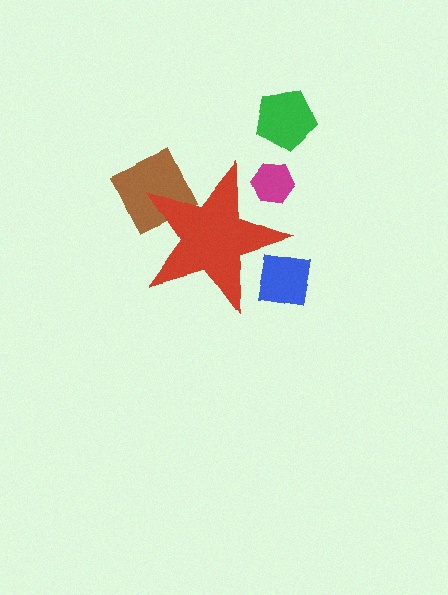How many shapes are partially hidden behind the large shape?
3 shapes are partially hidden.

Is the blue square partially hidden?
Yes, the blue square is partially hidden behind the red star.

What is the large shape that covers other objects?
A red star.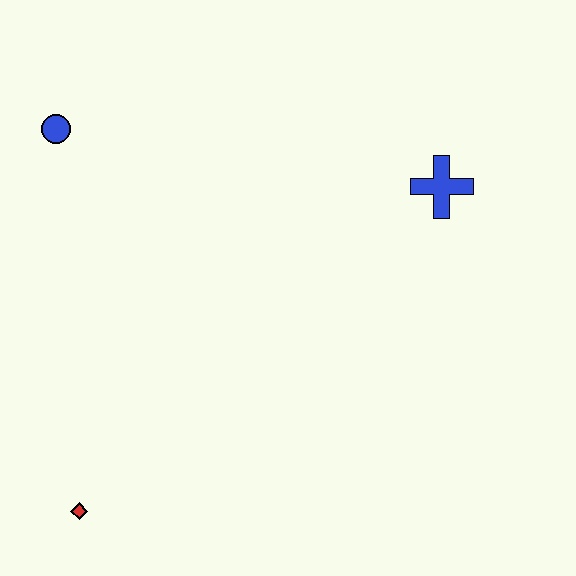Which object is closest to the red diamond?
The blue circle is closest to the red diamond.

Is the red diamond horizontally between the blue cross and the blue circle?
Yes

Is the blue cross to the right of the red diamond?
Yes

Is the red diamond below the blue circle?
Yes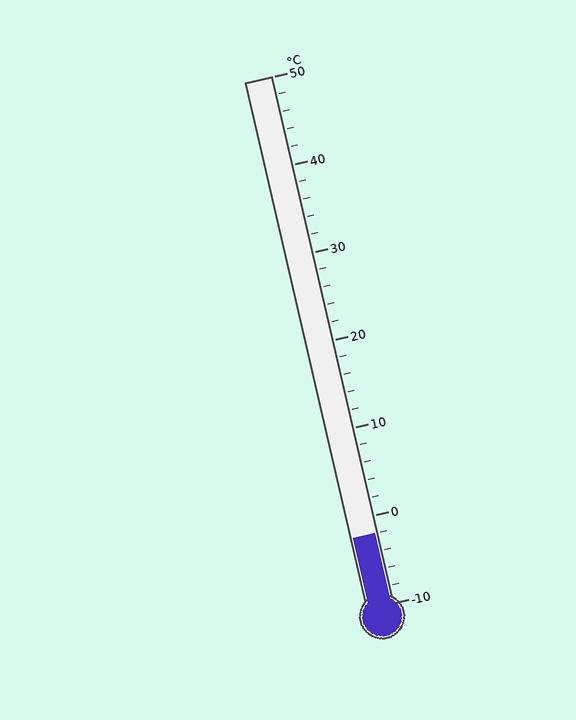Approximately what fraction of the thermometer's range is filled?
The thermometer is filled to approximately 15% of its range.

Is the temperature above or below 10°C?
The temperature is below 10°C.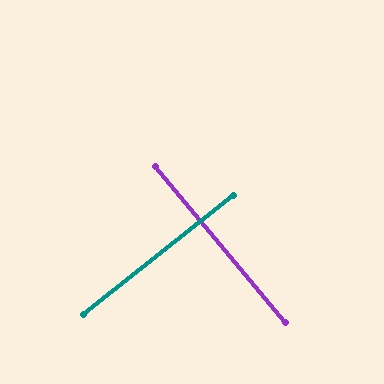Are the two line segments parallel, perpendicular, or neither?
Perpendicular — they meet at approximately 89°.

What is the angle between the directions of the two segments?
Approximately 89 degrees.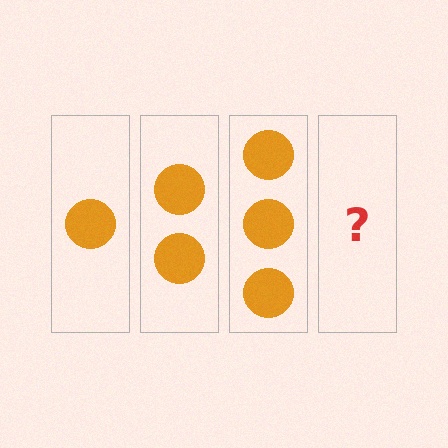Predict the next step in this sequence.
The next step is 4 circles.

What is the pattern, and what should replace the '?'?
The pattern is that each step adds one more circle. The '?' should be 4 circles.